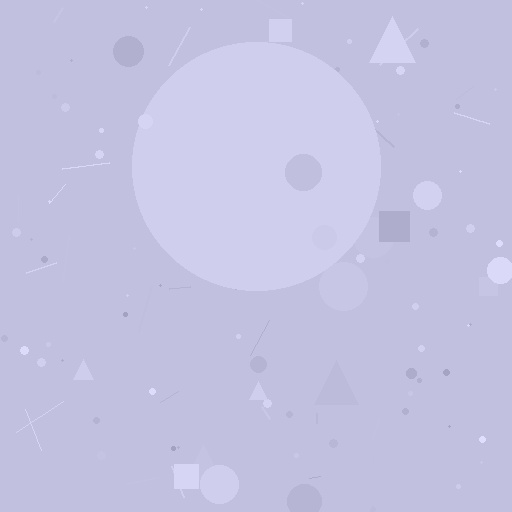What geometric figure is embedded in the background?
A circle is embedded in the background.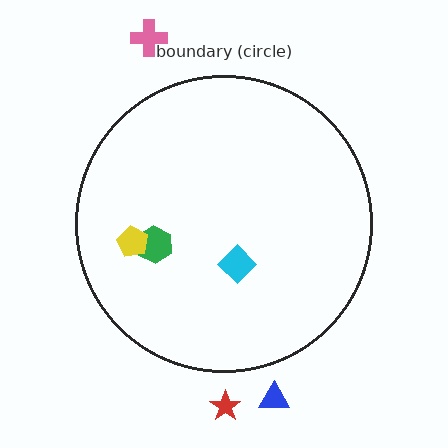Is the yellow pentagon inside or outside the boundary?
Inside.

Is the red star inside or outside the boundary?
Outside.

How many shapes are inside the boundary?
3 inside, 3 outside.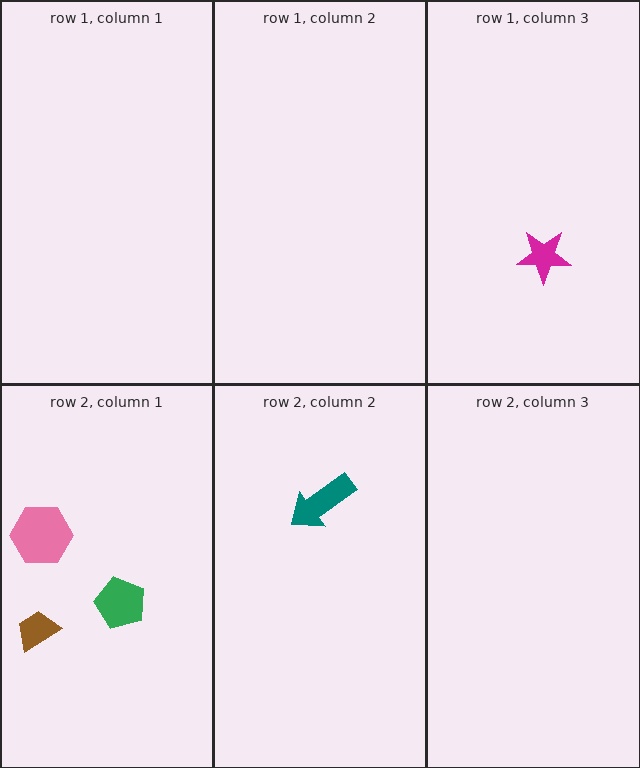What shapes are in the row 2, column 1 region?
The pink hexagon, the green pentagon, the brown trapezoid.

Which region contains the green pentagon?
The row 2, column 1 region.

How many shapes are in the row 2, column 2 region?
1.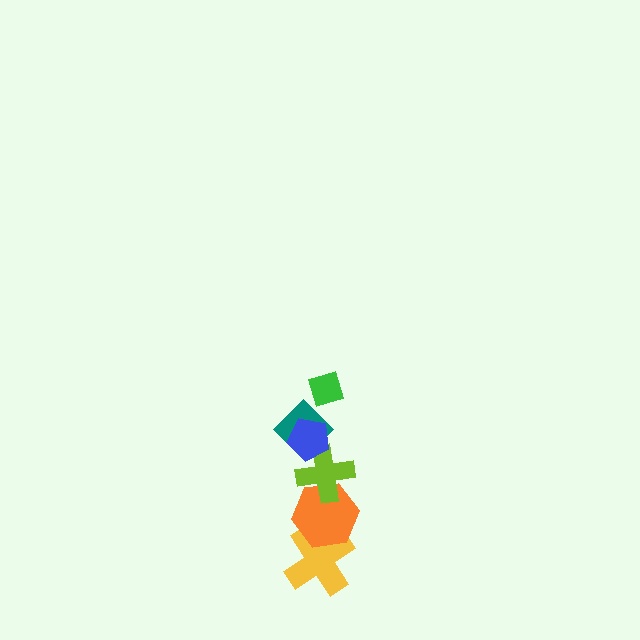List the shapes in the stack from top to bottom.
From top to bottom: the green diamond, the blue pentagon, the teal diamond, the lime cross, the orange hexagon, the yellow cross.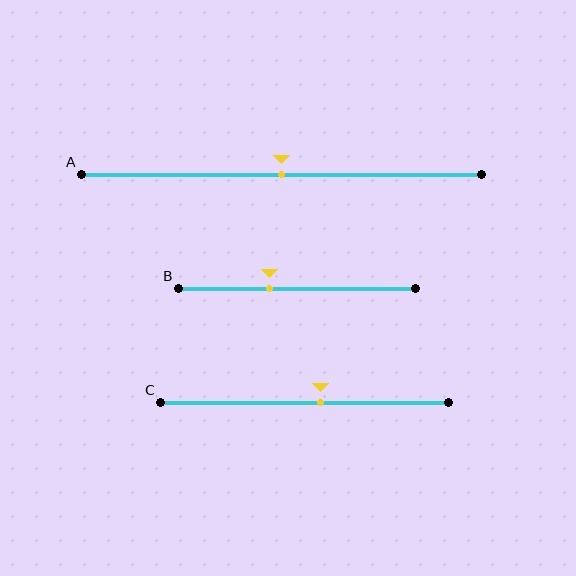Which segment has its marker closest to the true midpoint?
Segment A has its marker closest to the true midpoint.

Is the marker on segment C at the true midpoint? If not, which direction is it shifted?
No, the marker on segment C is shifted to the right by about 6% of the segment length.